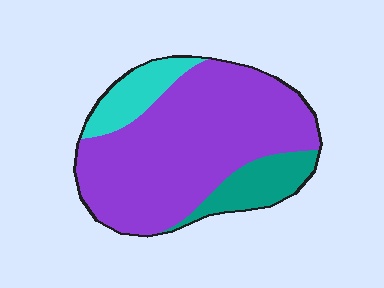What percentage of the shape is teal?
Teal takes up about one eighth (1/8) of the shape.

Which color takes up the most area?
Purple, at roughly 75%.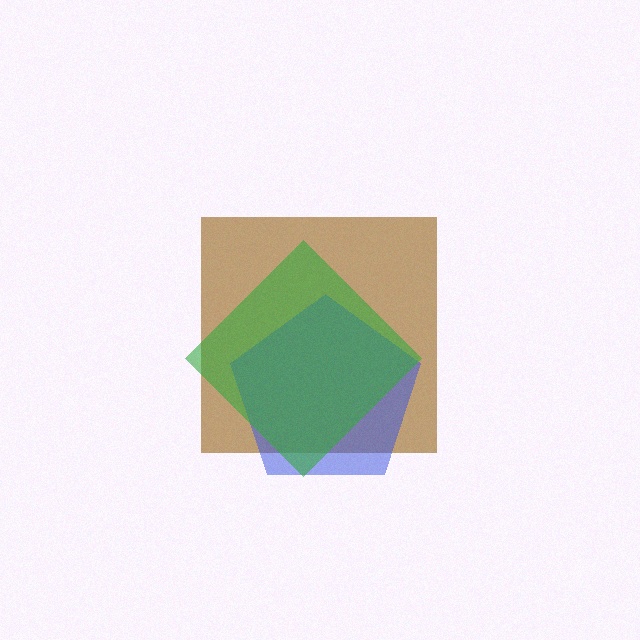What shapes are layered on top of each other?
The layered shapes are: a brown square, a blue pentagon, a green diamond.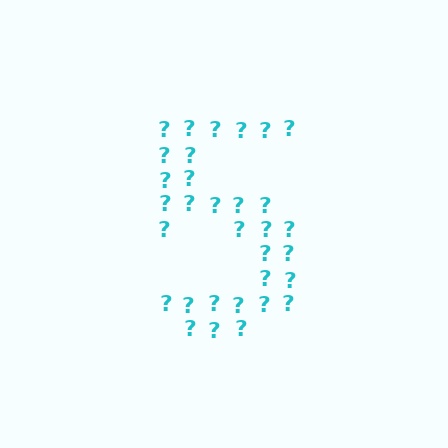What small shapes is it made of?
It is made of small question marks.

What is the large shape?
The large shape is the digit 5.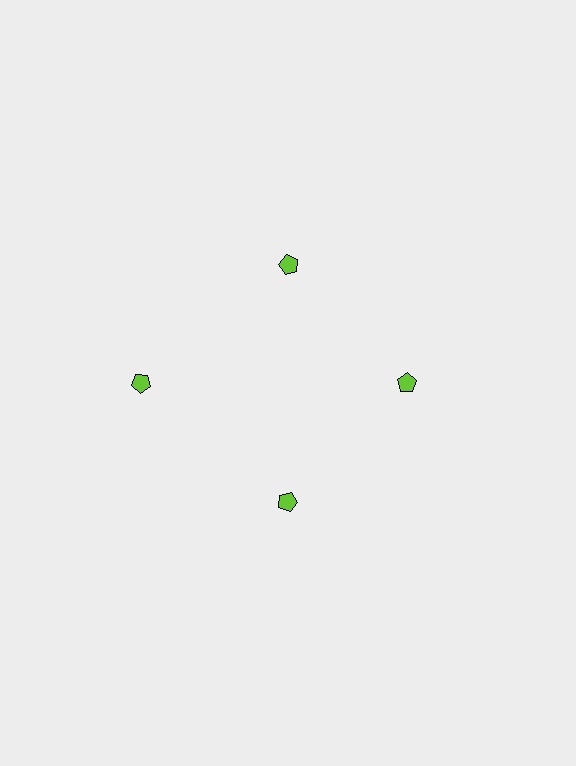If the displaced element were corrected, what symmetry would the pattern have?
It would have 4-fold rotational symmetry — the pattern would map onto itself every 90 degrees.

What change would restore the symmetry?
The symmetry would be restored by moving it inward, back onto the ring so that all 4 pentagons sit at equal angles and equal distance from the center.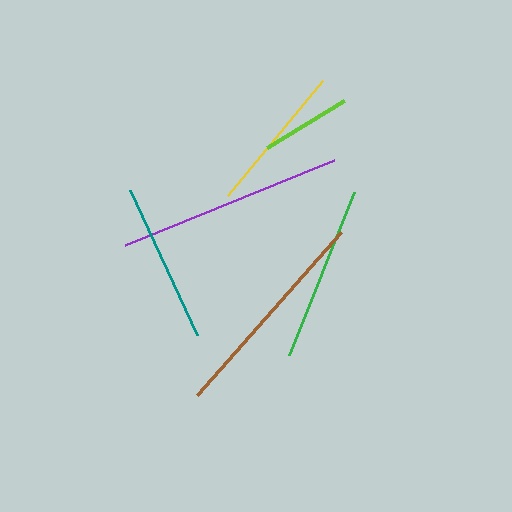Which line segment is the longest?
The purple line is the longest at approximately 225 pixels.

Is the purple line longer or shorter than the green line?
The purple line is longer than the green line.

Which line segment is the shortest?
The lime line is the shortest at approximately 90 pixels.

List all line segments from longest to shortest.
From longest to shortest: purple, brown, green, teal, yellow, lime.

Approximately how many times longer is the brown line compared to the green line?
The brown line is approximately 1.2 times the length of the green line.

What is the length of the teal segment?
The teal segment is approximately 160 pixels long.